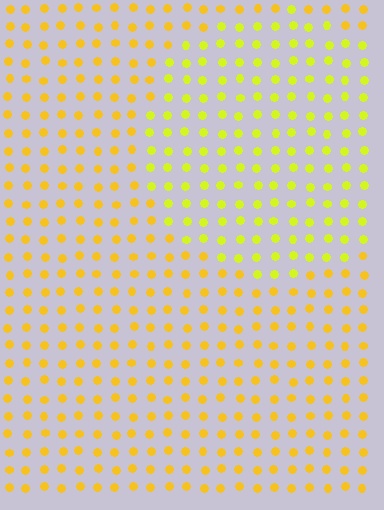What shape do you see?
I see a circle.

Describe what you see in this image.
The image is filled with small yellow elements in a uniform arrangement. A circle-shaped region is visible where the elements are tinted to a slightly different hue, forming a subtle color boundary.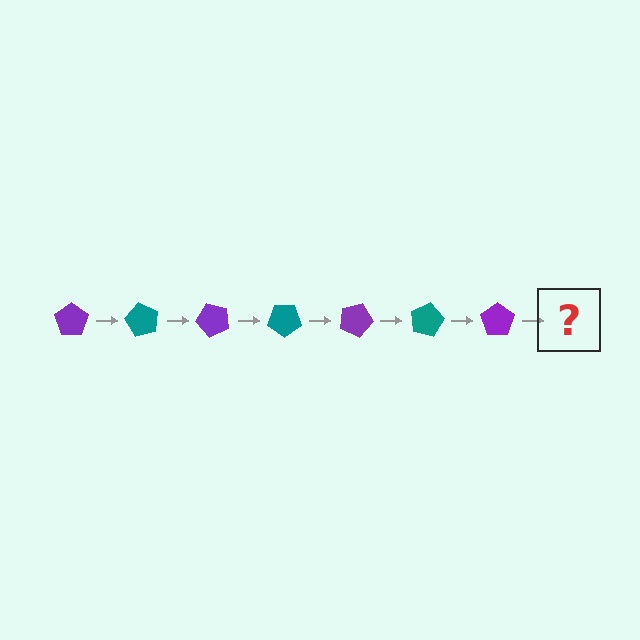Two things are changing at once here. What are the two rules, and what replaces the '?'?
The two rules are that it rotates 60 degrees each step and the color cycles through purple and teal. The '?' should be a teal pentagon, rotated 420 degrees from the start.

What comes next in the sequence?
The next element should be a teal pentagon, rotated 420 degrees from the start.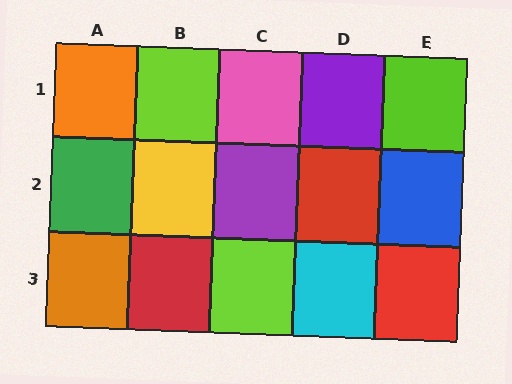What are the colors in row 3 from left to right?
Orange, red, lime, cyan, red.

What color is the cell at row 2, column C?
Purple.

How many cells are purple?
2 cells are purple.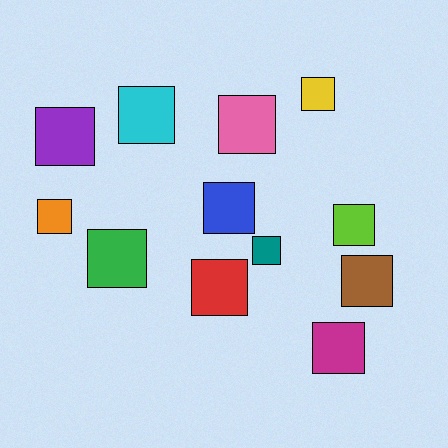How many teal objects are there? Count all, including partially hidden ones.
There is 1 teal object.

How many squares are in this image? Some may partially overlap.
There are 12 squares.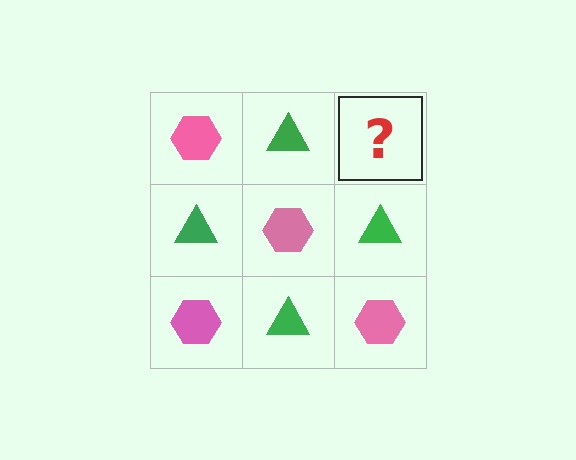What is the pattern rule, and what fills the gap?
The rule is that it alternates pink hexagon and green triangle in a checkerboard pattern. The gap should be filled with a pink hexagon.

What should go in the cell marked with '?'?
The missing cell should contain a pink hexagon.